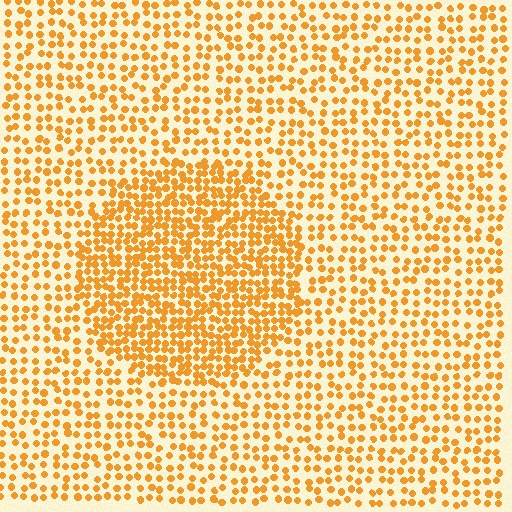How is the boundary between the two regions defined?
The boundary is defined by a change in element density (approximately 1.9x ratio). All elements are the same color, size, and shape.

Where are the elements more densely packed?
The elements are more densely packed inside the circle boundary.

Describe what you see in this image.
The image contains small orange elements arranged at two different densities. A circle-shaped region is visible where the elements are more densely packed than the surrounding area.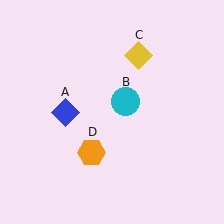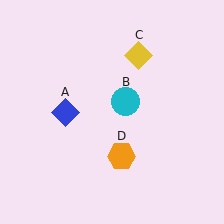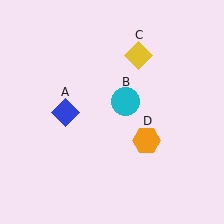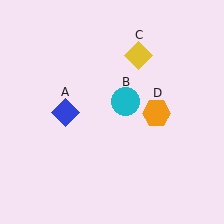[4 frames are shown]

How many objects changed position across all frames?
1 object changed position: orange hexagon (object D).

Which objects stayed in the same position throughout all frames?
Blue diamond (object A) and cyan circle (object B) and yellow diamond (object C) remained stationary.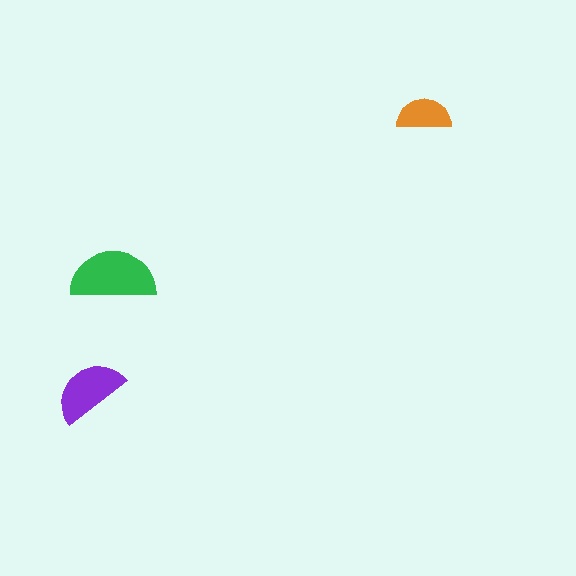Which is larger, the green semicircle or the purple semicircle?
The green one.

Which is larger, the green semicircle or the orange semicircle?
The green one.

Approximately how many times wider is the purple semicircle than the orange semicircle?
About 1.5 times wider.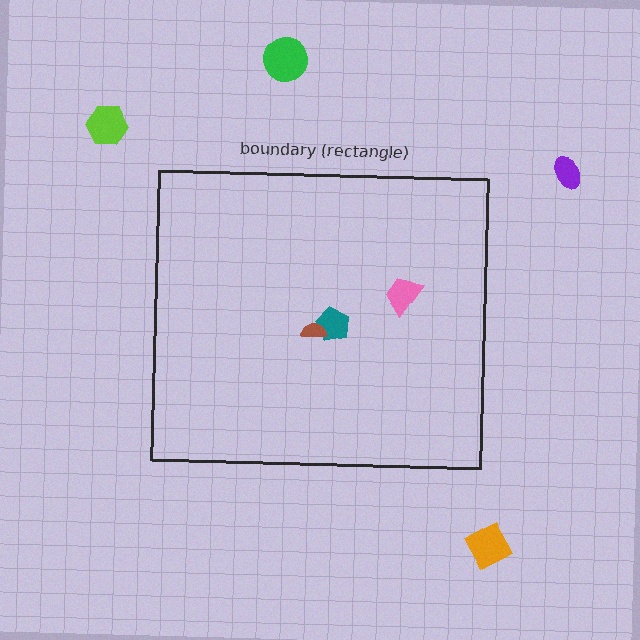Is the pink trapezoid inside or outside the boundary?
Inside.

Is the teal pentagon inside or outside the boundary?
Inside.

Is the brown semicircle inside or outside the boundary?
Inside.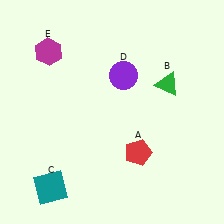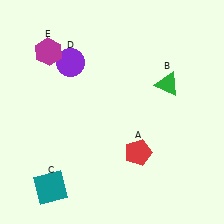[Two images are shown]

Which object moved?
The purple circle (D) moved left.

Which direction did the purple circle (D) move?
The purple circle (D) moved left.